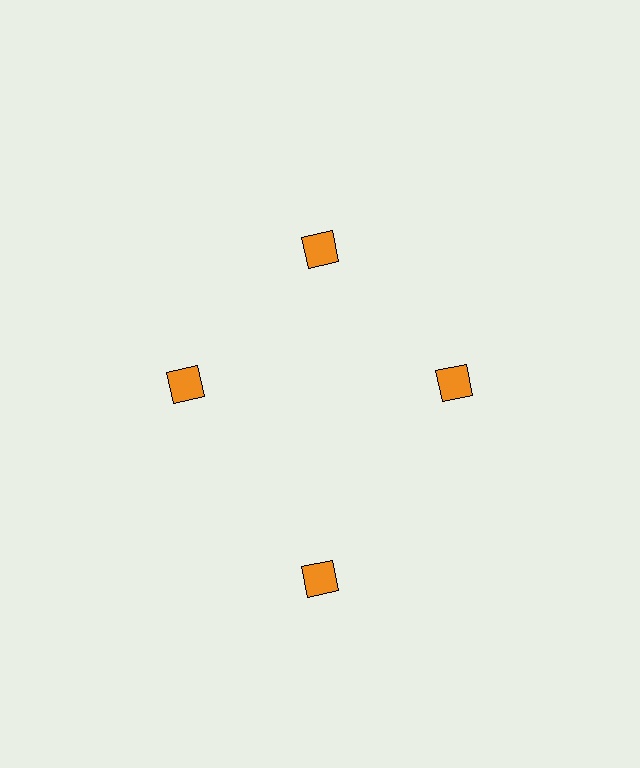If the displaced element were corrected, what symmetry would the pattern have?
It would have 4-fold rotational symmetry — the pattern would map onto itself every 90 degrees.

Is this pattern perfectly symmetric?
No. The 4 orange diamonds are arranged in a ring, but one element near the 6 o'clock position is pushed outward from the center, breaking the 4-fold rotational symmetry.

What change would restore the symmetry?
The symmetry would be restored by moving it inward, back onto the ring so that all 4 diamonds sit at equal angles and equal distance from the center.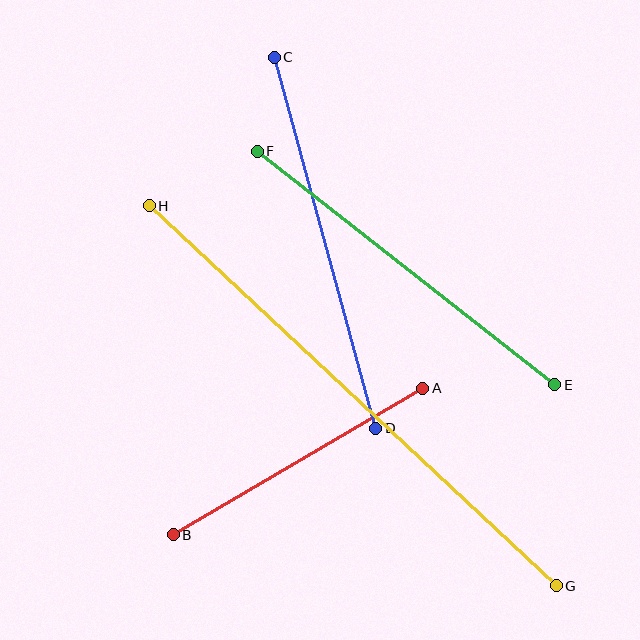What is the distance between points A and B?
The distance is approximately 289 pixels.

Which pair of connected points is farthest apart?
Points G and H are farthest apart.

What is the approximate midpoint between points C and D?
The midpoint is at approximately (325, 243) pixels.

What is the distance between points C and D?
The distance is approximately 384 pixels.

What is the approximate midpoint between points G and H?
The midpoint is at approximately (353, 396) pixels.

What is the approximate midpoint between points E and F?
The midpoint is at approximately (406, 268) pixels.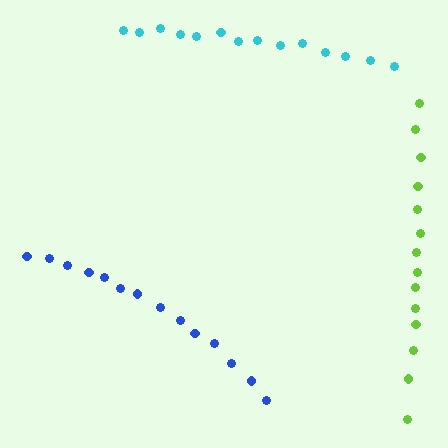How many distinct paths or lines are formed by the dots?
There are 3 distinct paths.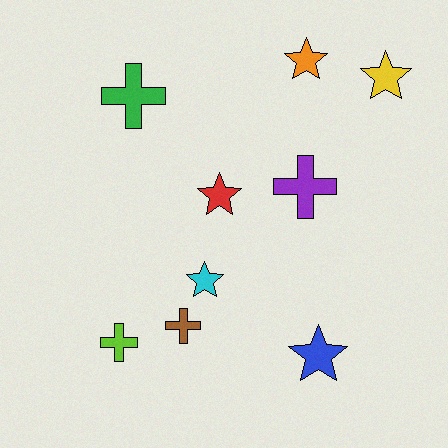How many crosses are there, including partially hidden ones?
There are 4 crosses.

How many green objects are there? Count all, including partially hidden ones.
There is 1 green object.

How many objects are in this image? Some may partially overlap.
There are 9 objects.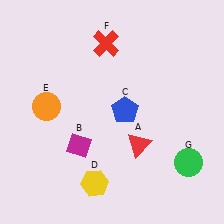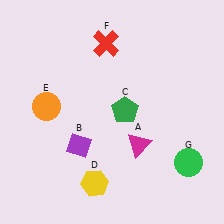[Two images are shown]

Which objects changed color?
A changed from red to magenta. B changed from magenta to purple. C changed from blue to green.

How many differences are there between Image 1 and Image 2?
There are 3 differences between the two images.